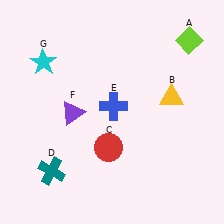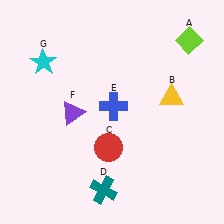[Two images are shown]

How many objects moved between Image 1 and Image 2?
1 object moved between the two images.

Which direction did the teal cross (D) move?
The teal cross (D) moved right.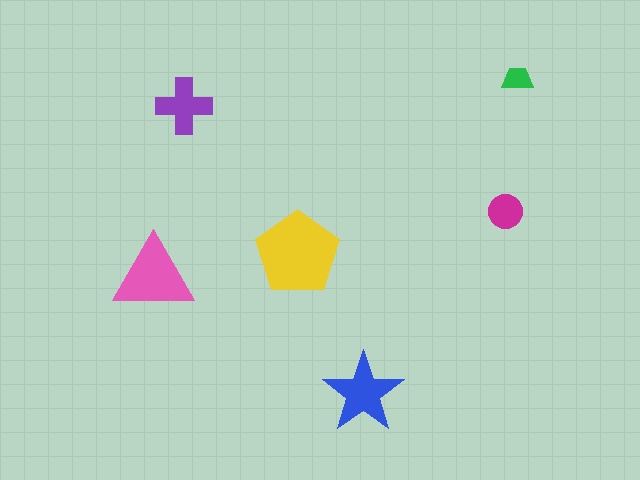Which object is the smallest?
The green trapezoid.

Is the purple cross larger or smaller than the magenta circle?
Larger.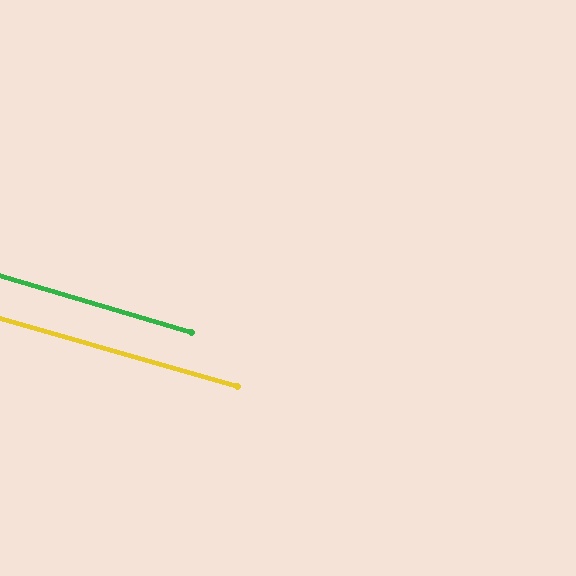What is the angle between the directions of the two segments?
Approximately 1 degree.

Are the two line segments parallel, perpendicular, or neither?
Parallel — their directions differ by only 0.6°.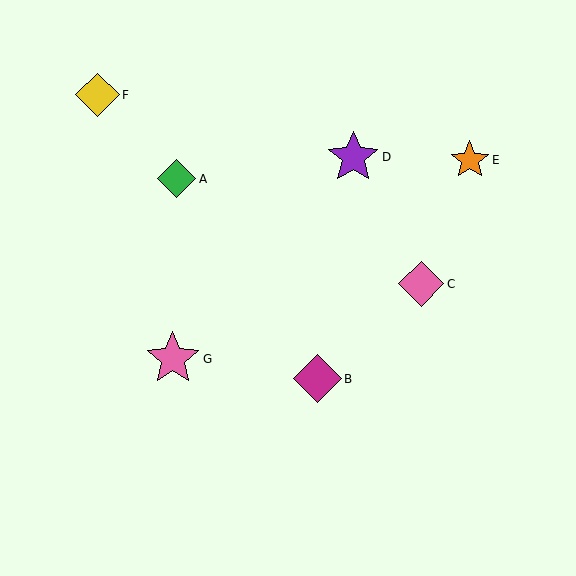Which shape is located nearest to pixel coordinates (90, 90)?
The yellow diamond (labeled F) at (97, 95) is nearest to that location.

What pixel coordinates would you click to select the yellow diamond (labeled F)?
Click at (97, 95) to select the yellow diamond F.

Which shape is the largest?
The pink star (labeled G) is the largest.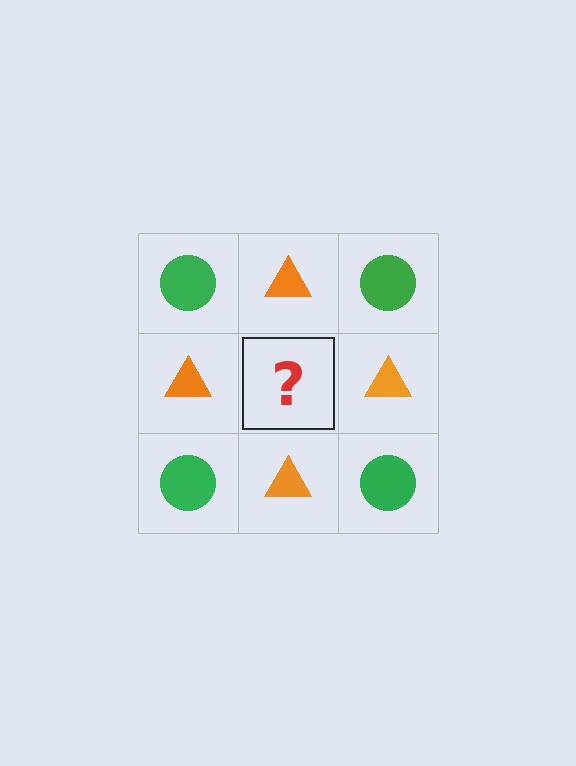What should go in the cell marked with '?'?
The missing cell should contain a green circle.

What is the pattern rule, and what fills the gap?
The rule is that it alternates green circle and orange triangle in a checkerboard pattern. The gap should be filled with a green circle.